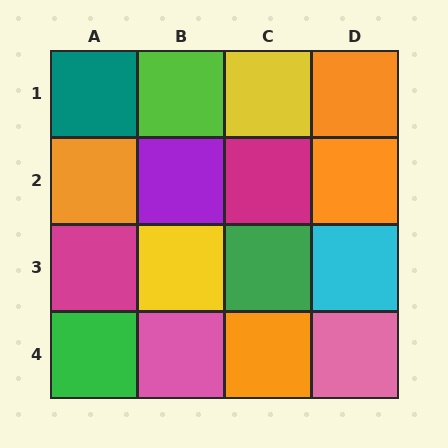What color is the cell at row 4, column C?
Orange.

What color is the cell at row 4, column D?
Pink.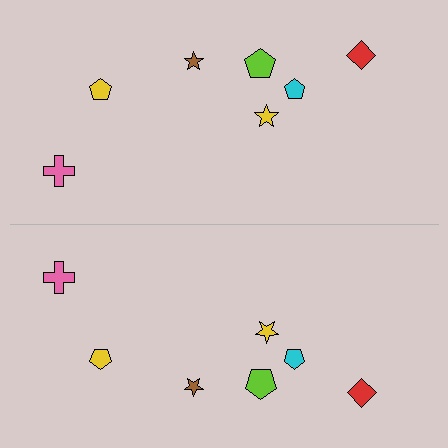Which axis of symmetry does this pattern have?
The pattern has a horizontal axis of symmetry running through the center of the image.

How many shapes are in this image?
There are 14 shapes in this image.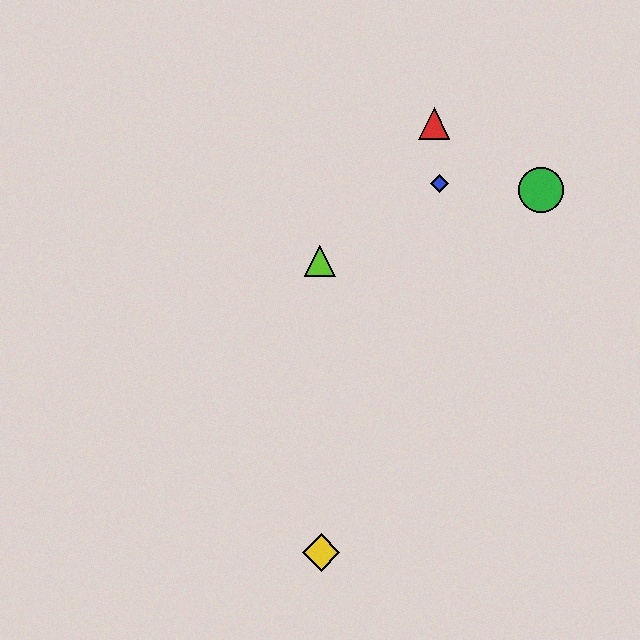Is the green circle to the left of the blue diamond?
No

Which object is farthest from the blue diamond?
The yellow diamond is farthest from the blue diamond.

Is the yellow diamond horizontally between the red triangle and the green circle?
No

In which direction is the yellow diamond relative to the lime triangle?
The yellow diamond is below the lime triangle.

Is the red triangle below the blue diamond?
No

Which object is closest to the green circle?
The blue diamond is closest to the green circle.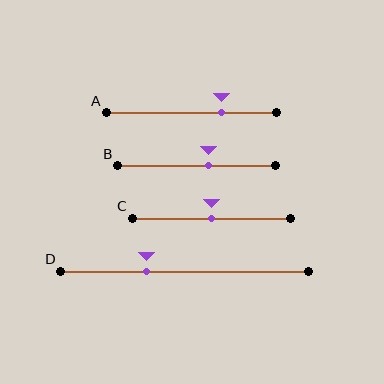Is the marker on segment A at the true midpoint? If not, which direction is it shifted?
No, the marker on segment A is shifted to the right by about 17% of the segment length.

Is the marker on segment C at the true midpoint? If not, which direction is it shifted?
Yes, the marker on segment C is at the true midpoint.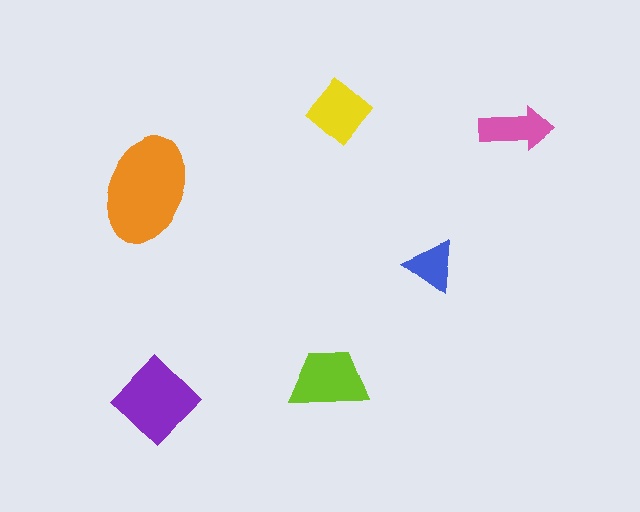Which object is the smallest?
The blue triangle.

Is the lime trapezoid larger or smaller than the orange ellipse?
Smaller.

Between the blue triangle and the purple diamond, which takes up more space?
The purple diamond.